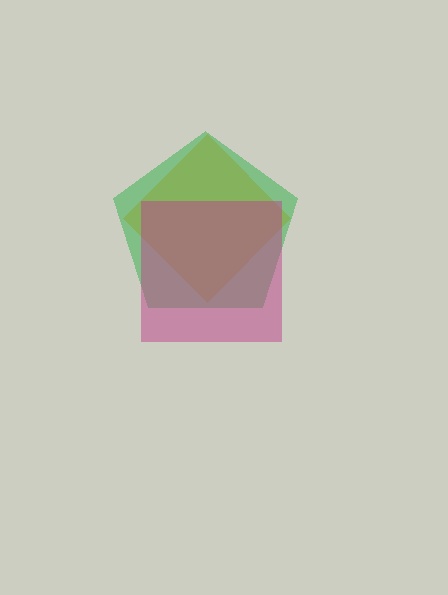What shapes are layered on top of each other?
The layered shapes are: an orange diamond, a green pentagon, a magenta square.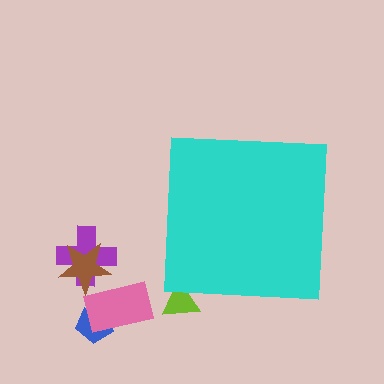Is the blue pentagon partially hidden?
No, the blue pentagon is fully visible.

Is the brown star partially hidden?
No, the brown star is fully visible.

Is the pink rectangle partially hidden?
No, the pink rectangle is fully visible.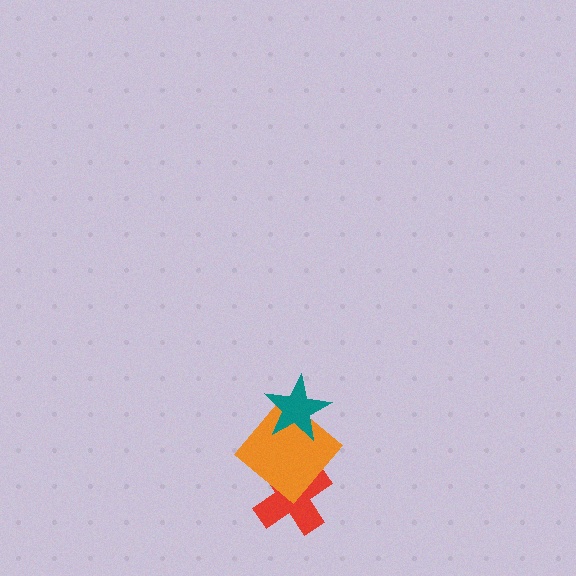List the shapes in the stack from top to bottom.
From top to bottom: the teal star, the orange diamond, the red cross.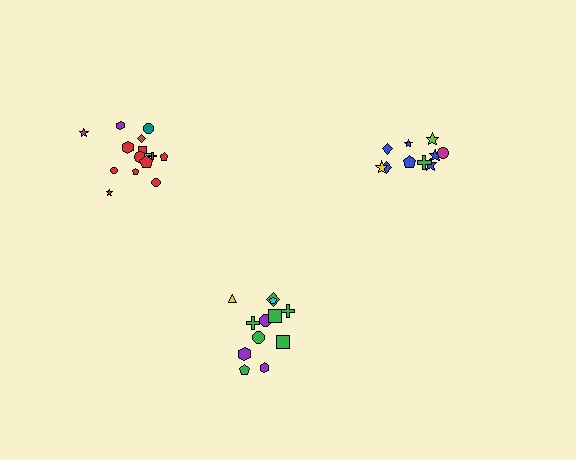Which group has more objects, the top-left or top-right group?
The top-left group.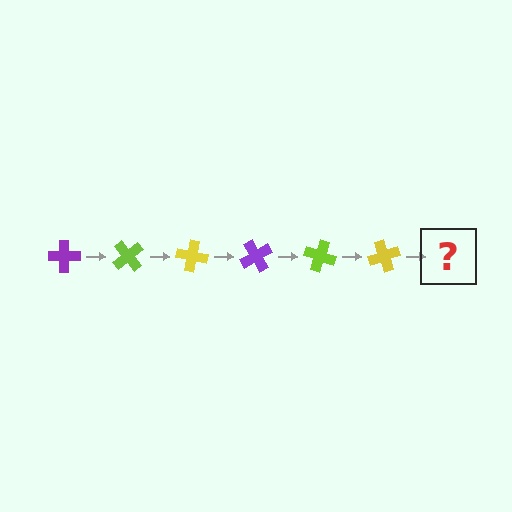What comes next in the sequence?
The next element should be a purple cross, rotated 300 degrees from the start.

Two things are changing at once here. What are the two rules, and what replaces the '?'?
The two rules are that it rotates 50 degrees each step and the color cycles through purple, lime, and yellow. The '?' should be a purple cross, rotated 300 degrees from the start.